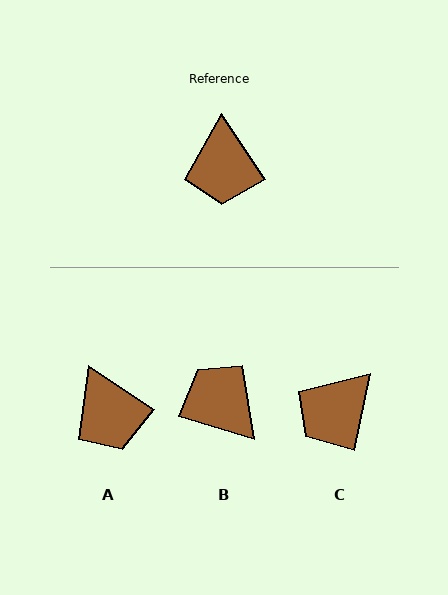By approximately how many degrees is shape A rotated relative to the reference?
Approximately 22 degrees counter-clockwise.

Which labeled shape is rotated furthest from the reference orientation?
B, about 141 degrees away.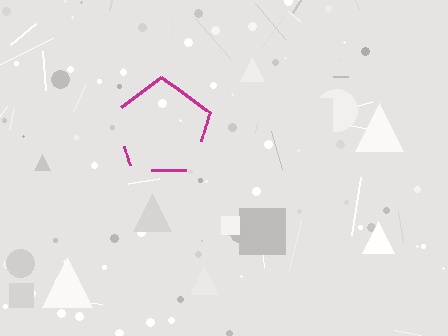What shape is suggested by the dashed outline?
The dashed outline suggests a pentagon.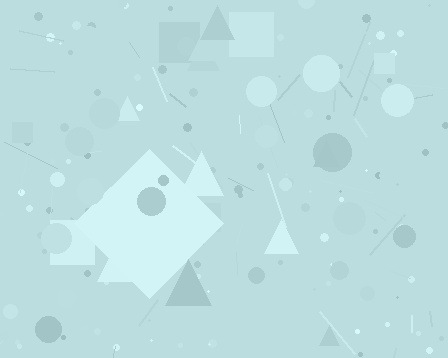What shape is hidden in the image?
A diamond is hidden in the image.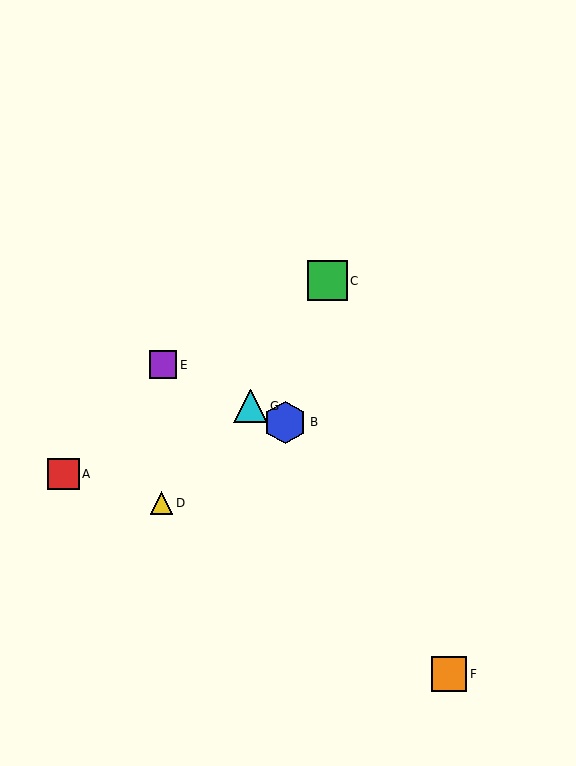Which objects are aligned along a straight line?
Objects B, E, G are aligned along a straight line.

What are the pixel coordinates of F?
Object F is at (449, 674).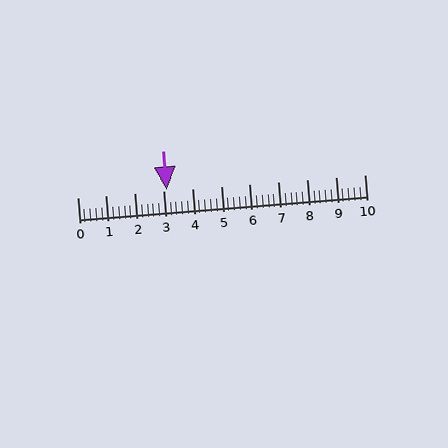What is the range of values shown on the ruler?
The ruler shows values from 0 to 10.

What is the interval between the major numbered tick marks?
The major tick marks are spaced 1 units apart.